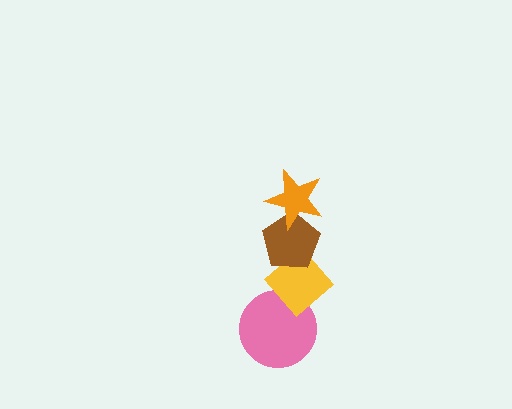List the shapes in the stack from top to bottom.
From top to bottom: the orange star, the brown pentagon, the yellow diamond, the pink circle.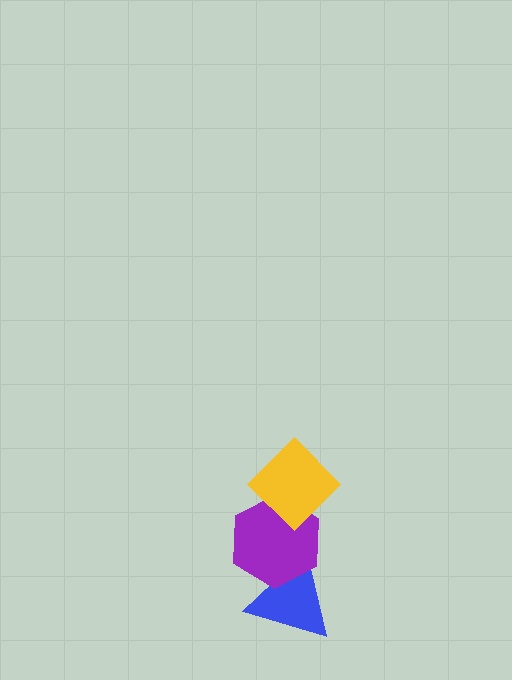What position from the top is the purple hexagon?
The purple hexagon is 2nd from the top.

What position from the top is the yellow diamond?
The yellow diamond is 1st from the top.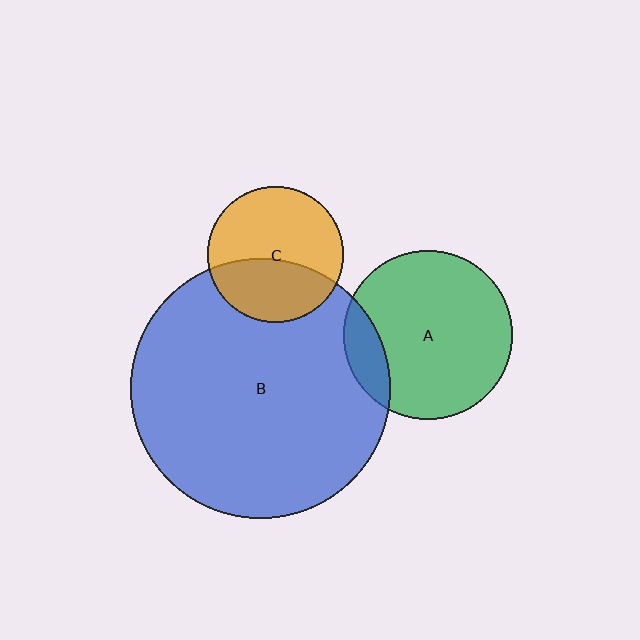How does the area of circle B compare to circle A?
Approximately 2.4 times.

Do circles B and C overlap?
Yes.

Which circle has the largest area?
Circle B (blue).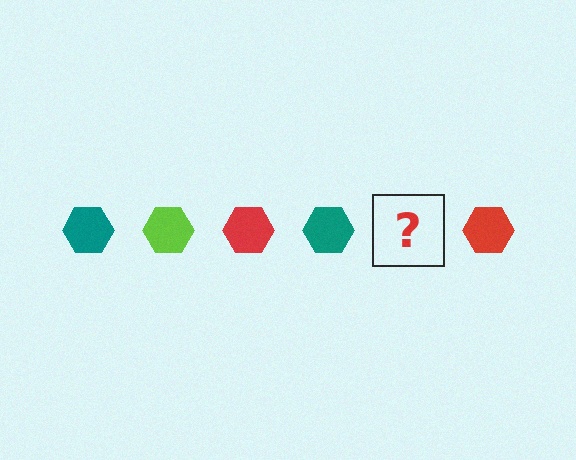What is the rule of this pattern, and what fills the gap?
The rule is that the pattern cycles through teal, lime, red hexagons. The gap should be filled with a lime hexagon.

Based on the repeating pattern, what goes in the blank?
The blank should be a lime hexagon.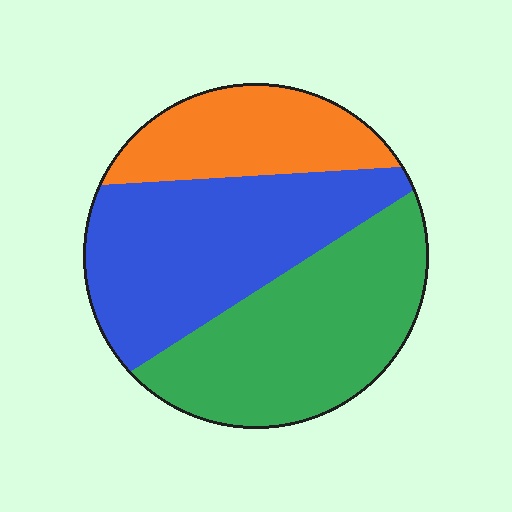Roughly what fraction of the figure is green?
Green takes up about two fifths (2/5) of the figure.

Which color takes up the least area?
Orange, at roughly 20%.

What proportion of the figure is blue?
Blue covers around 40% of the figure.